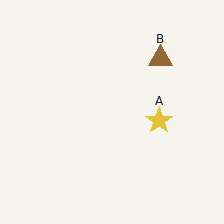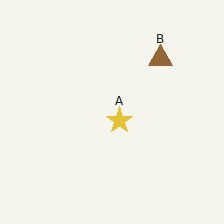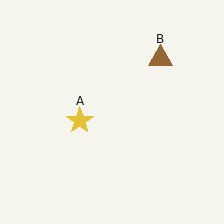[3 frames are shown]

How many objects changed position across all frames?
1 object changed position: yellow star (object A).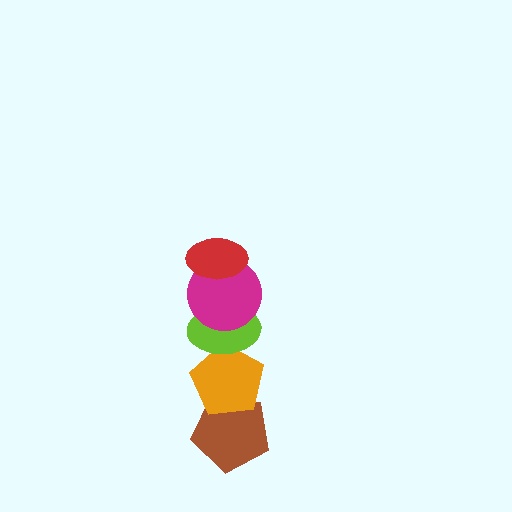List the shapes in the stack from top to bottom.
From top to bottom: the red ellipse, the magenta circle, the lime ellipse, the orange pentagon, the brown pentagon.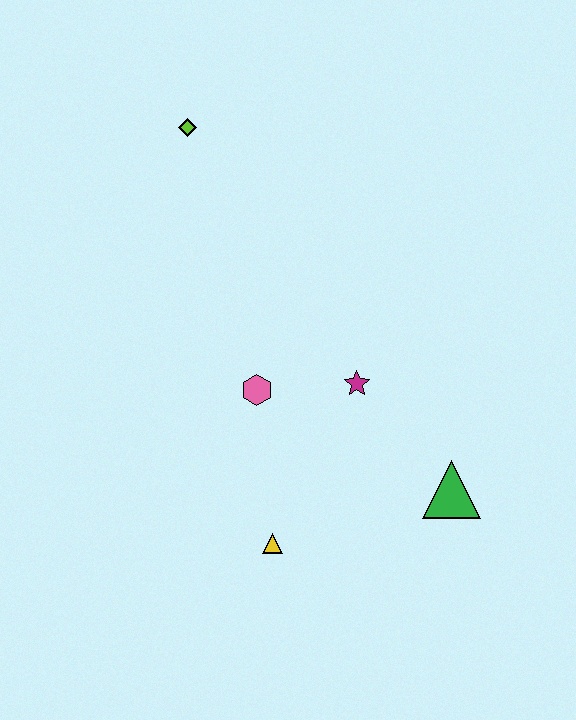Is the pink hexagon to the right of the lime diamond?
Yes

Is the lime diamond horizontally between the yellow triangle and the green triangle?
No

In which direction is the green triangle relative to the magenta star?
The green triangle is below the magenta star.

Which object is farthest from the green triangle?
The lime diamond is farthest from the green triangle.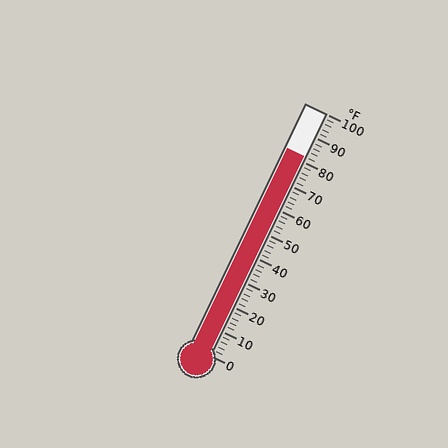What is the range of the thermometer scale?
The thermometer scale ranges from 0°F to 100°F.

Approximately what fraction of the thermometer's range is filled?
The thermometer is filled to approximately 80% of its range.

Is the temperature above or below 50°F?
The temperature is above 50°F.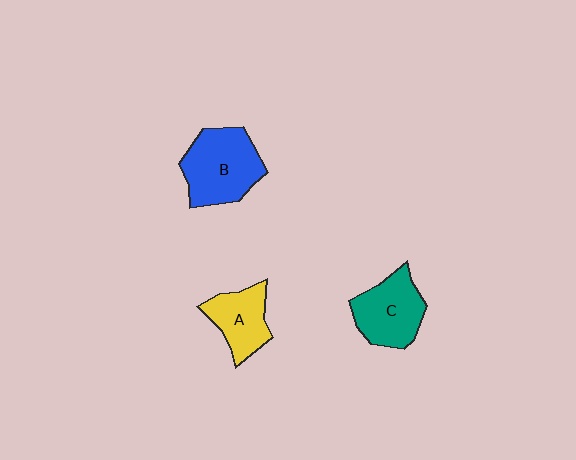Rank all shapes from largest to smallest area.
From largest to smallest: B (blue), C (teal), A (yellow).